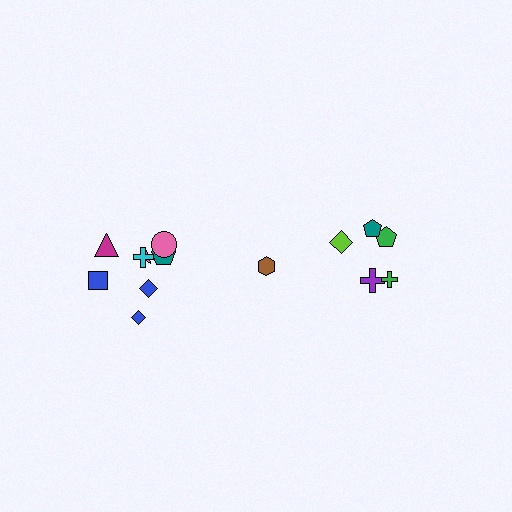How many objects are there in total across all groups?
There are 14 objects.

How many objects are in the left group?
There are 8 objects.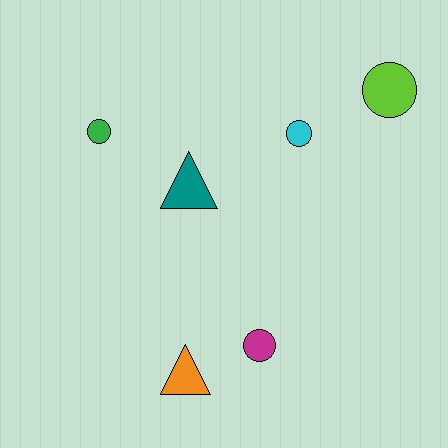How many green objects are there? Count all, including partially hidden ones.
There is 1 green object.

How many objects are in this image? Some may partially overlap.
There are 6 objects.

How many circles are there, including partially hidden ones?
There are 4 circles.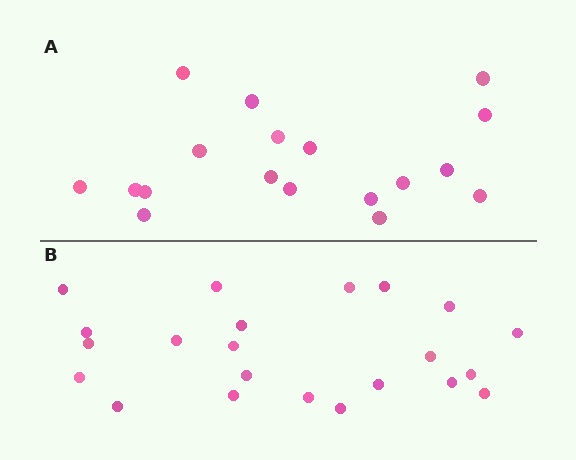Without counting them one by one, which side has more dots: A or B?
Region B (the bottom region) has more dots.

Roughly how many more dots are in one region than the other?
Region B has about 4 more dots than region A.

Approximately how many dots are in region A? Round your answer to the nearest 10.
About 20 dots. (The exact count is 18, which rounds to 20.)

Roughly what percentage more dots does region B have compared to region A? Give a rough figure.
About 20% more.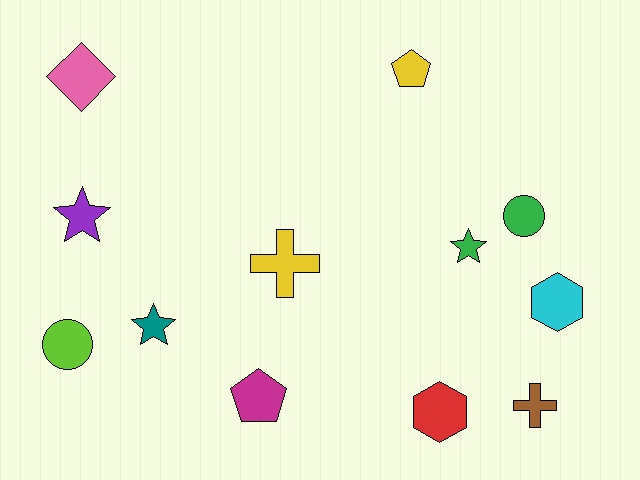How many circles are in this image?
There are 2 circles.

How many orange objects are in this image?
There are no orange objects.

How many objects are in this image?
There are 12 objects.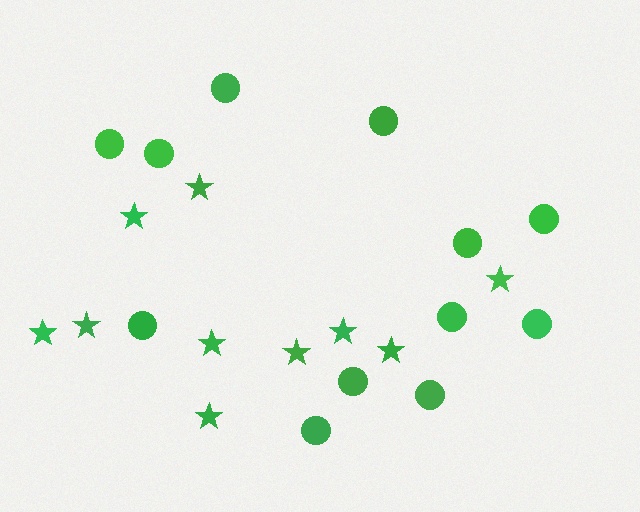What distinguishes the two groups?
There are 2 groups: one group of stars (10) and one group of circles (12).